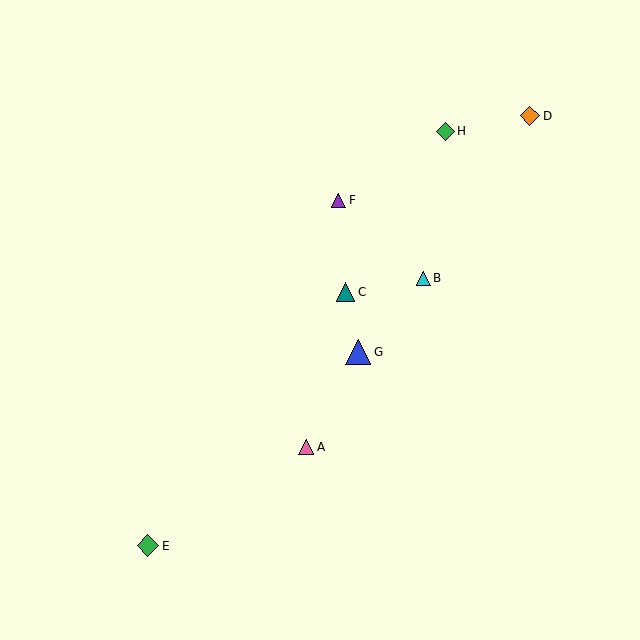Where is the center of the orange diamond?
The center of the orange diamond is at (530, 116).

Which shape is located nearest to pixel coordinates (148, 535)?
The green diamond (labeled E) at (148, 546) is nearest to that location.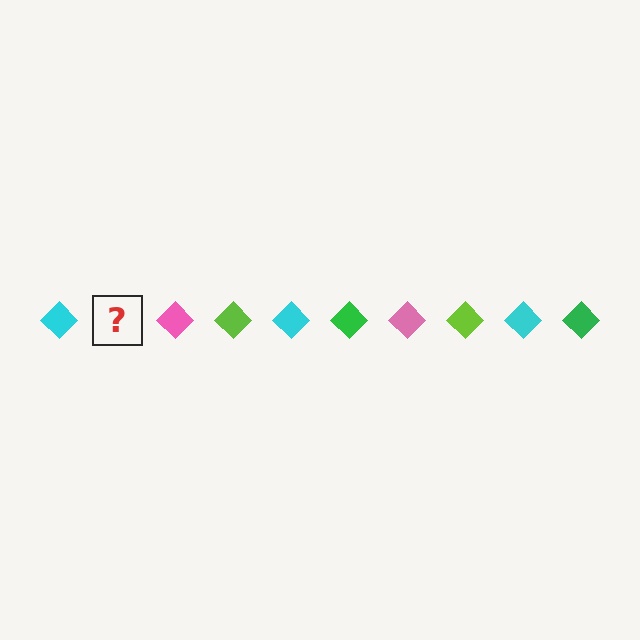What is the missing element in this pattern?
The missing element is a green diamond.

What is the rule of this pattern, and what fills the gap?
The rule is that the pattern cycles through cyan, green, pink, lime diamonds. The gap should be filled with a green diamond.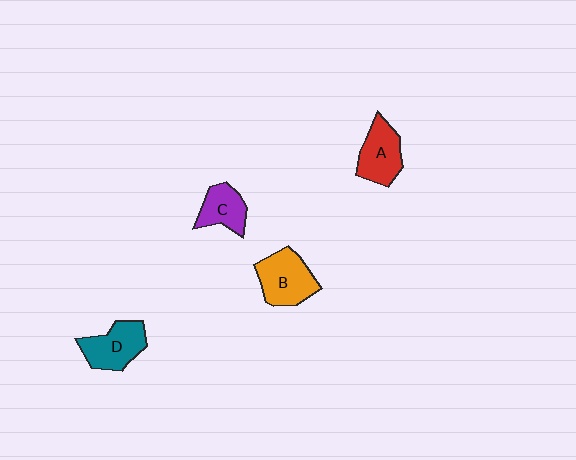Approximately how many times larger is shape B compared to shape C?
Approximately 1.5 times.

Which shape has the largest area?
Shape B (orange).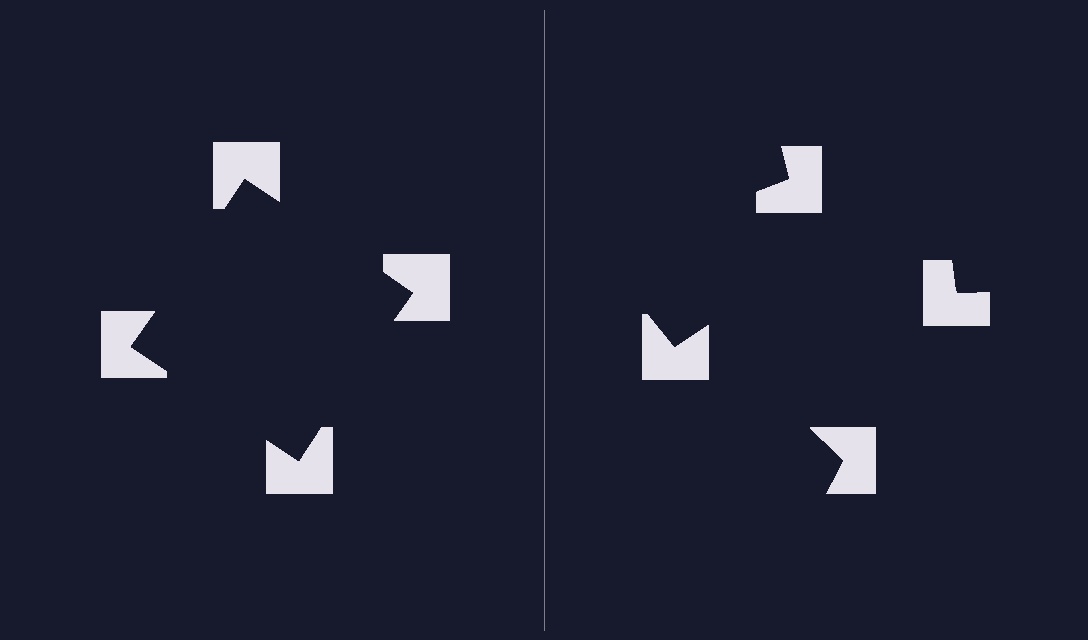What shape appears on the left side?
An illusory square.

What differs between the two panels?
The notched squares are positioned identically on both sides; only the wedge orientations differ. On the left they align to a square; on the right they are misaligned.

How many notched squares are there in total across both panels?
8 — 4 on each side.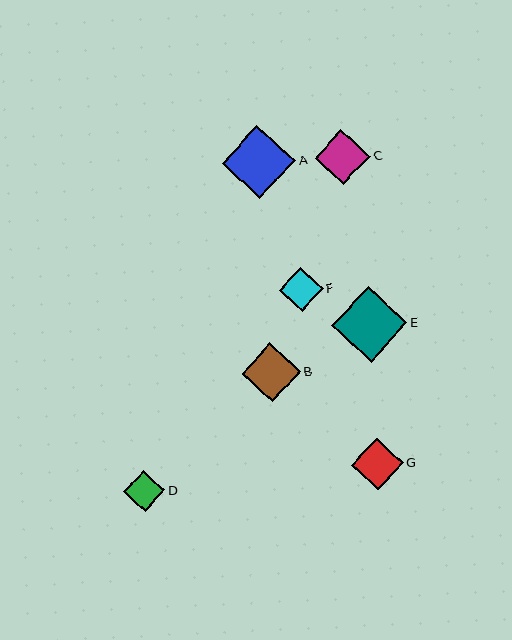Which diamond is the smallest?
Diamond D is the smallest with a size of approximately 41 pixels.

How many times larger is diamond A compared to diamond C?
Diamond A is approximately 1.3 times the size of diamond C.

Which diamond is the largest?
Diamond E is the largest with a size of approximately 75 pixels.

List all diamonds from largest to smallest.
From largest to smallest: E, A, B, C, G, F, D.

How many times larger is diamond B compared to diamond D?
Diamond B is approximately 1.4 times the size of diamond D.